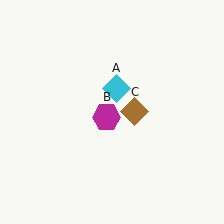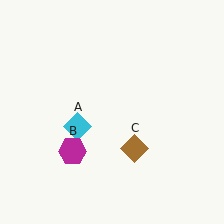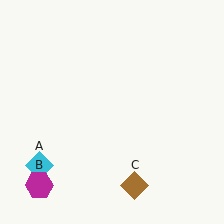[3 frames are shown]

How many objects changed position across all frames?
3 objects changed position: cyan diamond (object A), magenta hexagon (object B), brown diamond (object C).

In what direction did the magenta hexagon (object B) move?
The magenta hexagon (object B) moved down and to the left.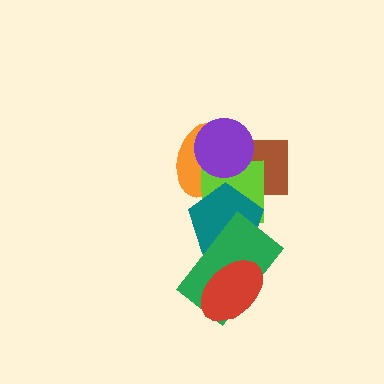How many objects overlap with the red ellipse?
1 object overlaps with the red ellipse.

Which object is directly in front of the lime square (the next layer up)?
The teal pentagon is directly in front of the lime square.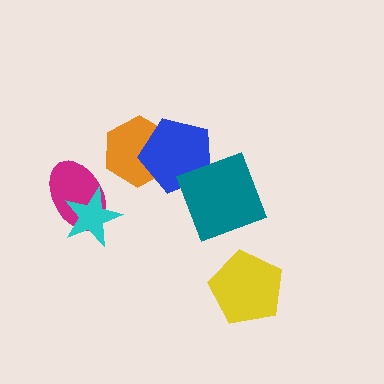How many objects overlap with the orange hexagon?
1 object overlaps with the orange hexagon.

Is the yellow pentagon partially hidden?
No, no other shape covers it.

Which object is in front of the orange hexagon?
The blue pentagon is in front of the orange hexagon.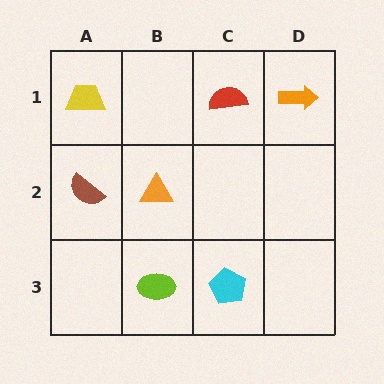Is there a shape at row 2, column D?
No, that cell is empty.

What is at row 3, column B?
A lime ellipse.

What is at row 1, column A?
A yellow trapezoid.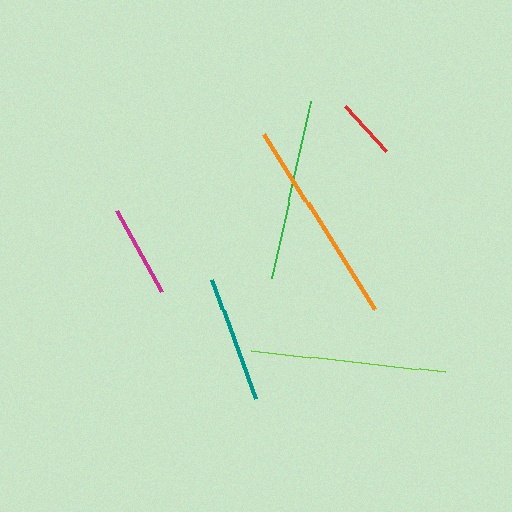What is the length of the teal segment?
The teal segment is approximately 127 pixels long.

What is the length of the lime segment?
The lime segment is approximately 196 pixels long.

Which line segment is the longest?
The orange line is the longest at approximately 207 pixels.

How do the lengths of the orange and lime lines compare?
The orange and lime lines are approximately the same length.